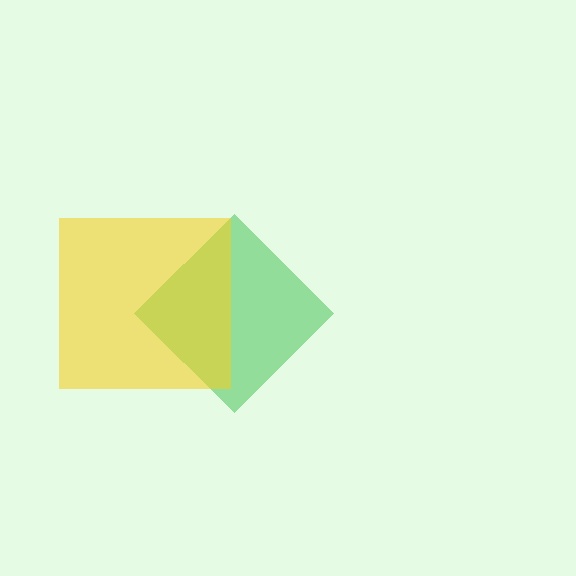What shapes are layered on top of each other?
The layered shapes are: a green diamond, a yellow square.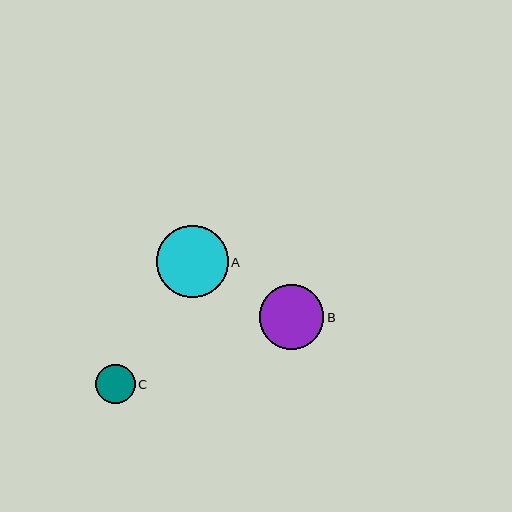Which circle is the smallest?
Circle C is the smallest with a size of approximately 40 pixels.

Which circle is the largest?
Circle A is the largest with a size of approximately 72 pixels.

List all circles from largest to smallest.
From largest to smallest: A, B, C.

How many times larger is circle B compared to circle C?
Circle B is approximately 1.6 times the size of circle C.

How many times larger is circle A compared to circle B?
Circle A is approximately 1.1 times the size of circle B.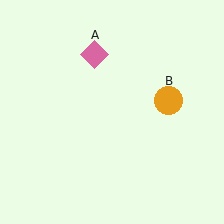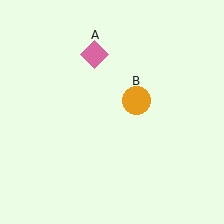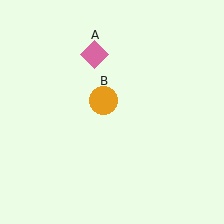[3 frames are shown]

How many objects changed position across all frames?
1 object changed position: orange circle (object B).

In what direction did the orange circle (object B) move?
The orange circle (object B) moved left.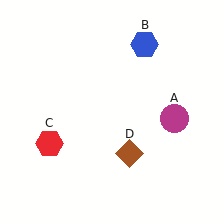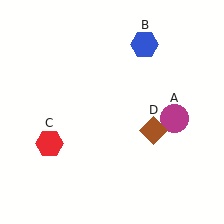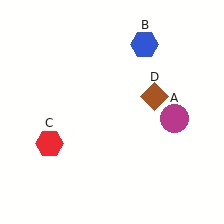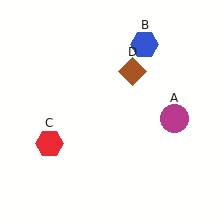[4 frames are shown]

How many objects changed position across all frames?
1 object changed position: brown diamond (object D).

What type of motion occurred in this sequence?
The brown diamond (object D) rotated counterclockwise around the center of the scene.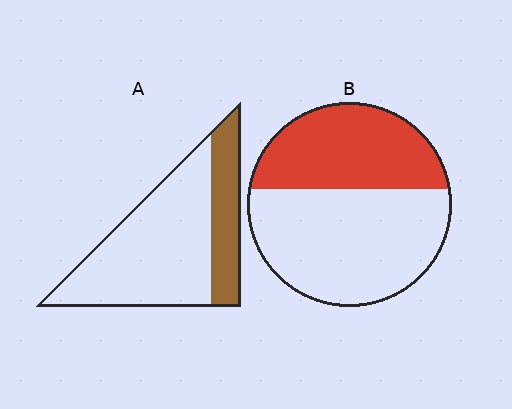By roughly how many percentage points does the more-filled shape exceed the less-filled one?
By roughly 15 percentage points (B over A).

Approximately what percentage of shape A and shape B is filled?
A is approximately 25% and B is approximately 40%.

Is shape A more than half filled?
No.